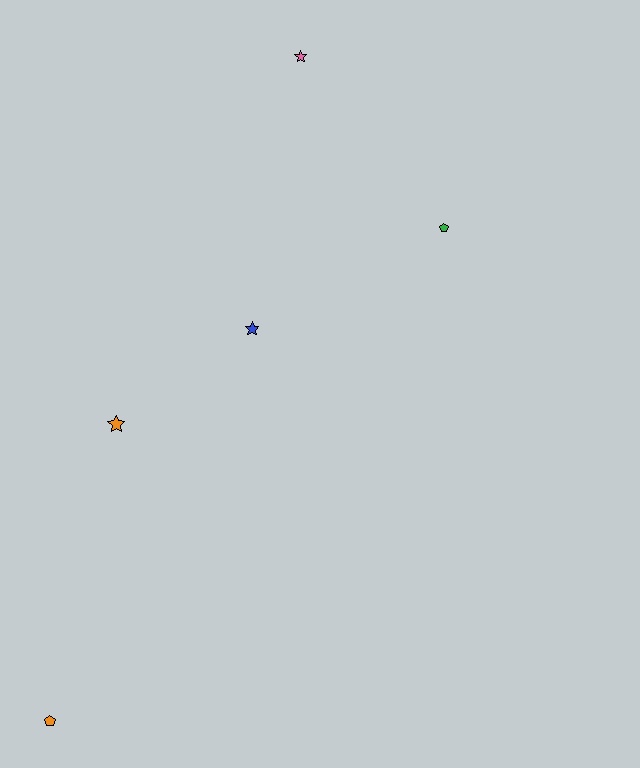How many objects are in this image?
There are 5 objects.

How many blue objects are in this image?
There is 1 blue object.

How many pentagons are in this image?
There are 2 pentagons.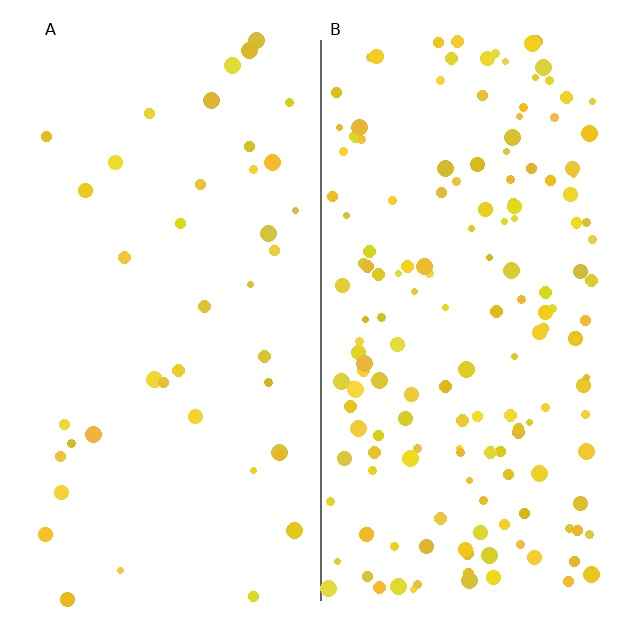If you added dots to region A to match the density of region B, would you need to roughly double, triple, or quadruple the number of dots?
Approximately quadruple.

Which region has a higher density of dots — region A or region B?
B (the right).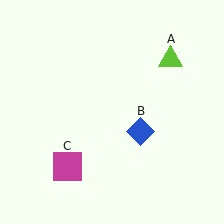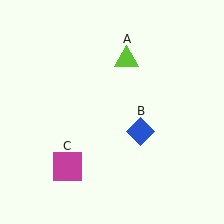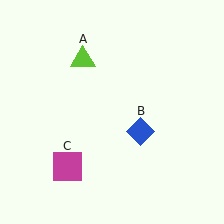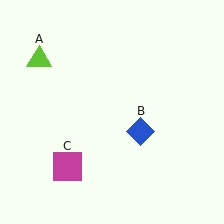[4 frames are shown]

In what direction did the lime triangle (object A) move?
The lime triangle (object A) moved left.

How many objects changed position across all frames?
1 object changed position: lime triangle (object A).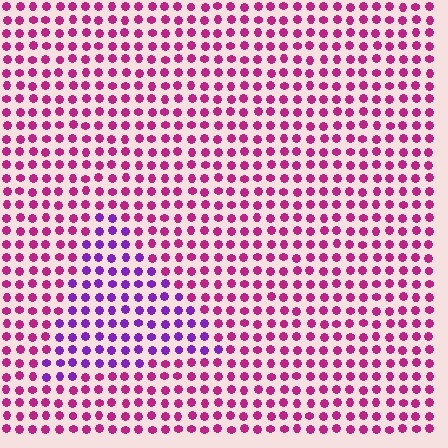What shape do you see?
I see a triangle.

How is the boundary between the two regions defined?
The boundary is defined purely by a slight shift in hue (about 45 degrees). Spacing, size, and orientation are identical on both sides.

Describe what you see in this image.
The image is filled with small magenta elements in a uniform arrangement. A triangle-shaped region is visible where the elements are tinted to a slightly different hue, forming a subtle color boundary.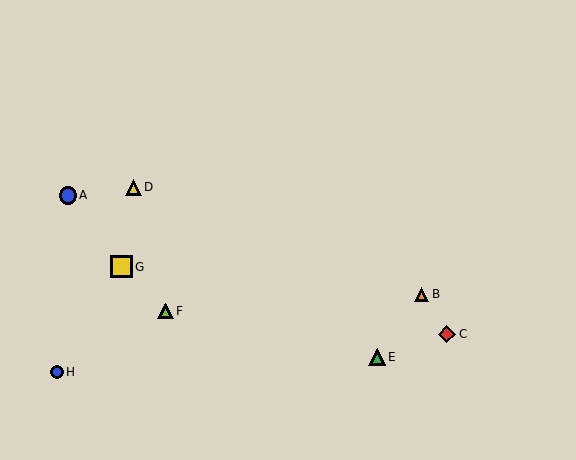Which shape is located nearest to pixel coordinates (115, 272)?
The yellow square (labeled G) at (122, 267) is nearest to that location.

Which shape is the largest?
The yellow square (labeled G) is the largest.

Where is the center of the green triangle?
The center of the green triangle is at (377, 357).